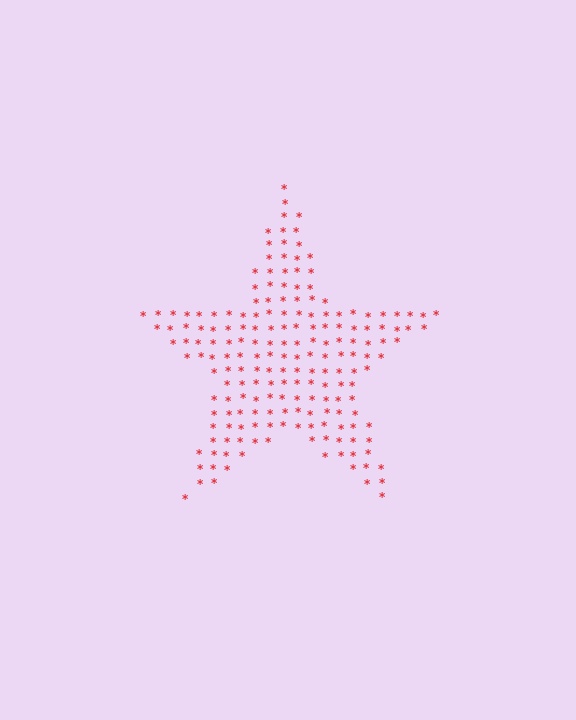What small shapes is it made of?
It is made of small asterisks.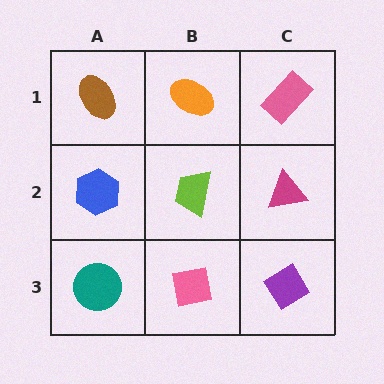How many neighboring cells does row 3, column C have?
2.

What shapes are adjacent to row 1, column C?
A magenta triangle (row 2, column C), an orange ellipse (row 1, column B).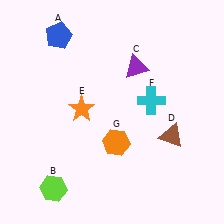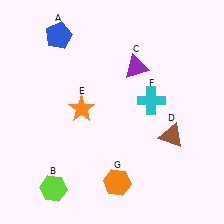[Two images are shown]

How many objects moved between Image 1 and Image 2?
1 object moved between the two images.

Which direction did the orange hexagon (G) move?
The orange hexagon (G) moved down.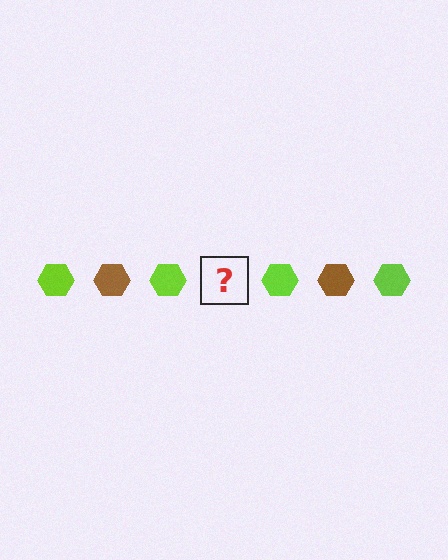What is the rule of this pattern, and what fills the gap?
The rule is that the pattern cycles through lime, brown hexagons. The gap should be filled with a brown hexagon.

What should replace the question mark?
The question mark should be replaced with a brown hexagon.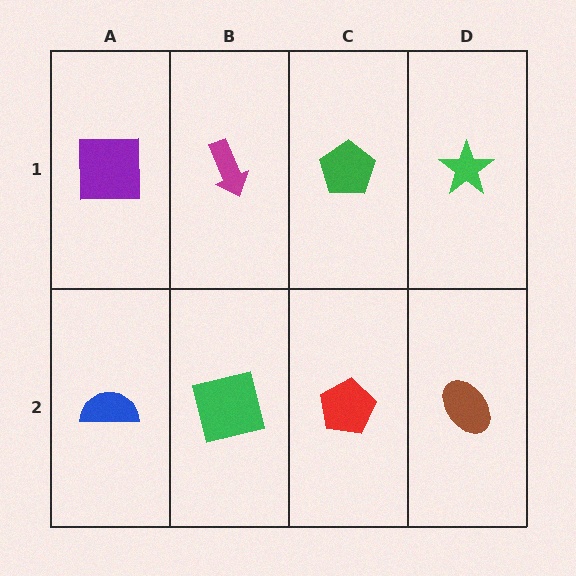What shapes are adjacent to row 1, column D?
A brown ellipse (row 2, column D), a green pentagon (row 1, column C).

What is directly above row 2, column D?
A green star.